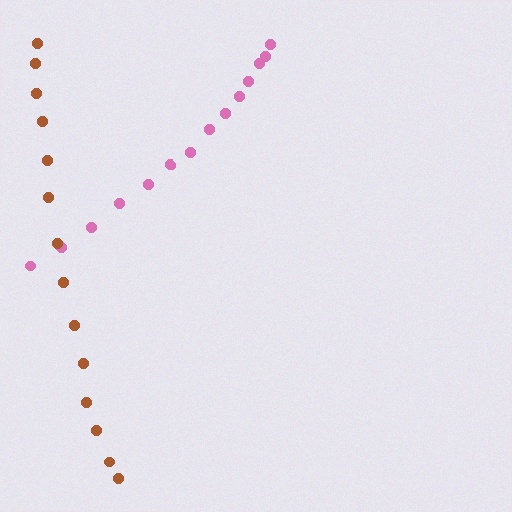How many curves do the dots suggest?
There are 2 distinct paths.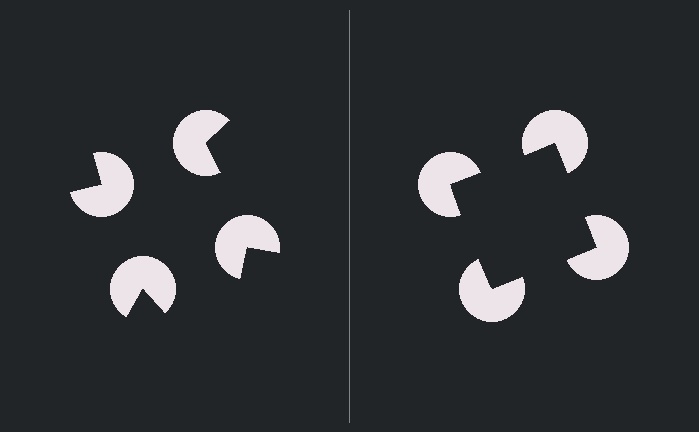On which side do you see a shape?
An illusory square appears on the right side. On the left side the wedge cuts are rotated, so no coherent shape forms.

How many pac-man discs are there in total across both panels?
8 — 4 on each side.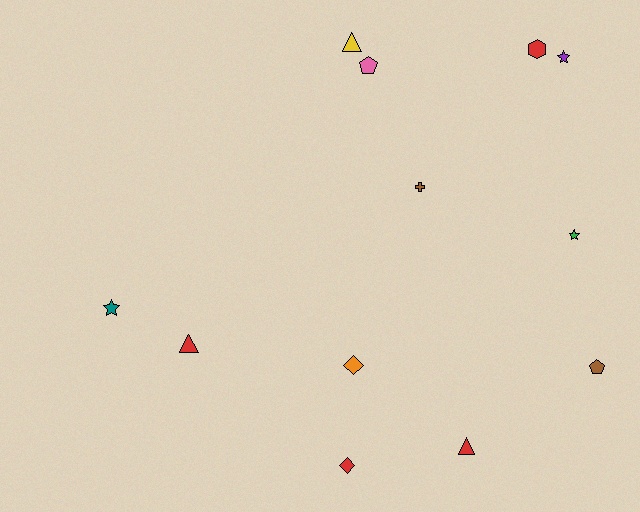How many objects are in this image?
There are 12 objects.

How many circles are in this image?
There are no circles.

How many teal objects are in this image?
There is 1 teal object.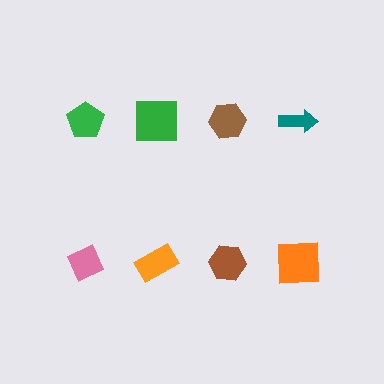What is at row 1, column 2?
A green square.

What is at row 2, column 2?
An orange rectangle.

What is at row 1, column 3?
A brown hexagon.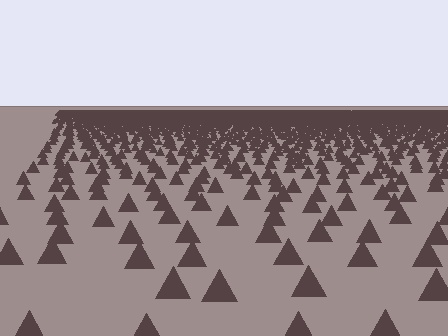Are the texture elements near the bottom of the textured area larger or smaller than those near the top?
Larger. Near the bottom, elements are closer to the viewer and appear at a bigger on-screen size.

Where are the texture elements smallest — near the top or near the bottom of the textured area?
Near the top.